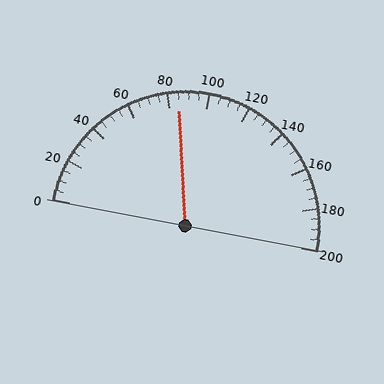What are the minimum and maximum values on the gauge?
The gauge ranges from 0 to 200.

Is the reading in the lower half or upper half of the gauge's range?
The reading is in the lower half of the range (0 to 200).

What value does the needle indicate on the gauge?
The needle indicates approximately 85.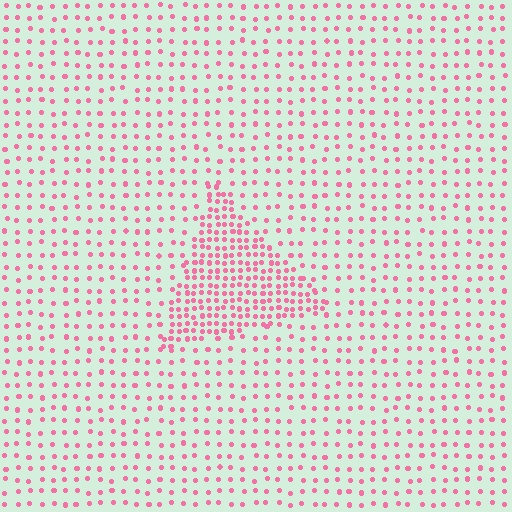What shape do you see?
I see a triangle.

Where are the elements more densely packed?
The elements are more densely packed inside the triangle boundary.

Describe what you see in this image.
The image contains small pink elements arranged at two different densities. A triangle-shaped region is visible where the elements are more densely packed than the surrounding area.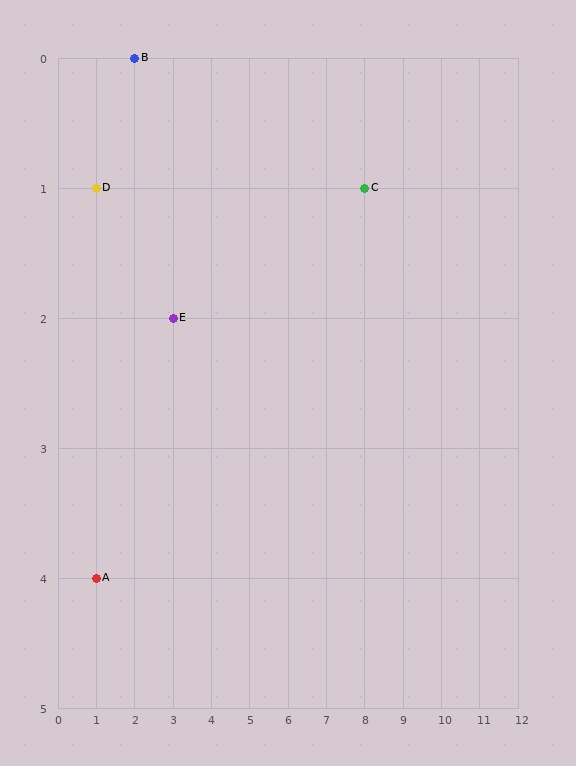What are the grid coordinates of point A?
Point A is at grid coordinates (1, 4).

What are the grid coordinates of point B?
Point B is at grid coordinates (2, 0).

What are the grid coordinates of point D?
Point D is at grid coordinates (1, 1).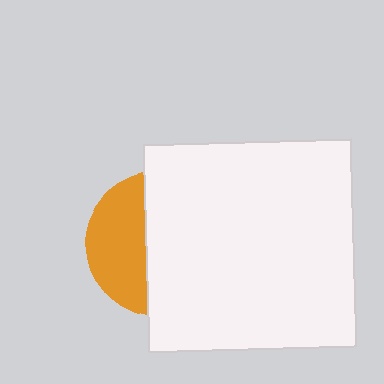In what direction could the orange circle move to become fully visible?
The orange circle could move left. That would shift it out from behind the white square entirely.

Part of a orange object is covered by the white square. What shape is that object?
It is a circle.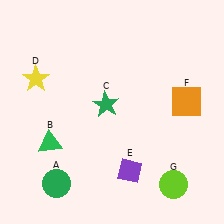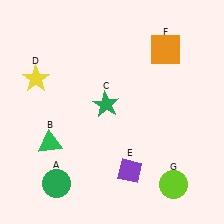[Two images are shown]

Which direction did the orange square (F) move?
The orange square (F) moved up.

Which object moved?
The orange square (F) moved up.